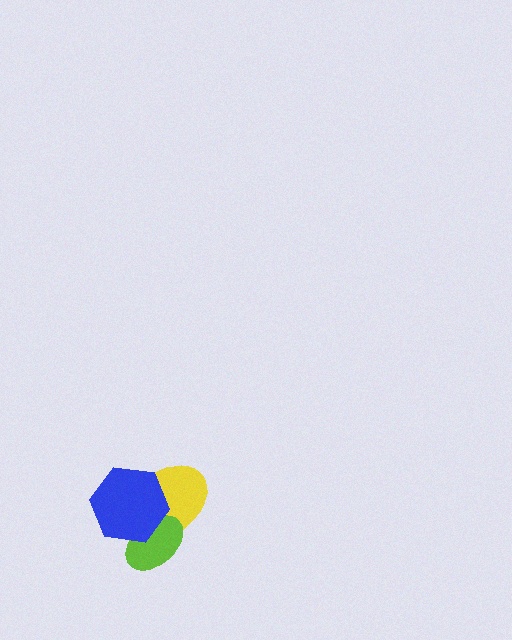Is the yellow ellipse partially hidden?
Yes, it is partially covered by another shape.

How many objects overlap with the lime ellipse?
2 objects overlap with the lime ellipse.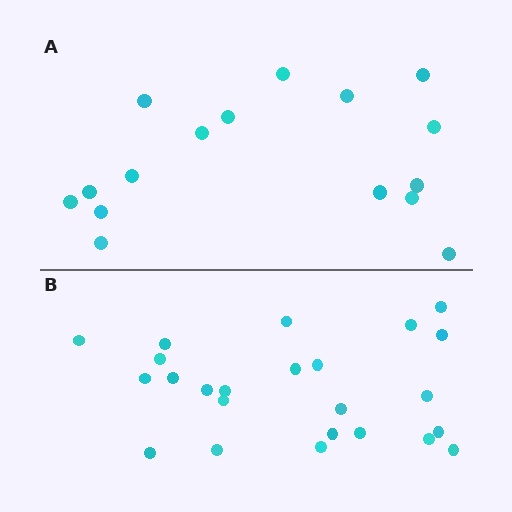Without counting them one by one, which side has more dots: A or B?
Region B (the bottom region) has more dots.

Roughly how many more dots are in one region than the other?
Region B has roughly 8 or so more dots than region A.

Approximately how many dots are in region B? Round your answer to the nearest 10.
About 20 dots. (The exact count is 24, which rounds to 20.)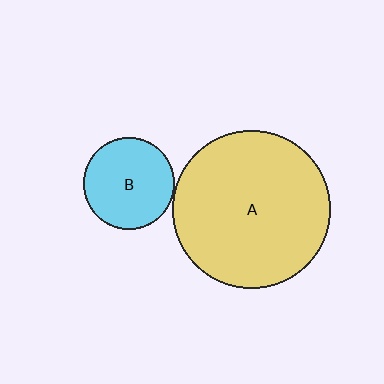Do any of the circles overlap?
No, none of the circles overlap.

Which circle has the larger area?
Circle A (yellow).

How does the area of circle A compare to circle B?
Approximately 3.0 times.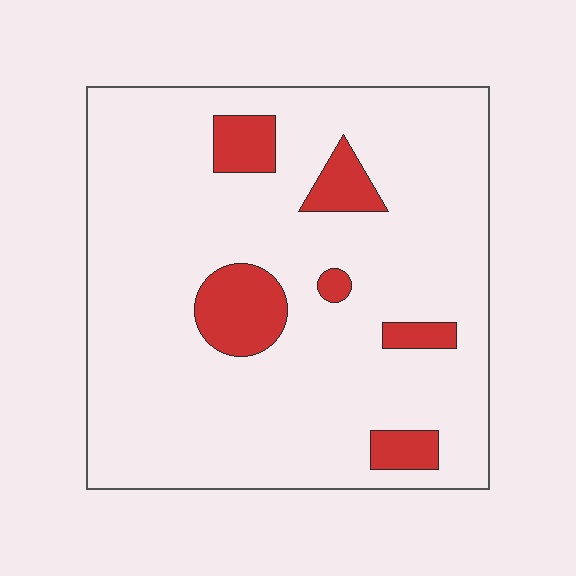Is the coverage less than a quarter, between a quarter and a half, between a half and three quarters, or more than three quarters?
Less than a quarter.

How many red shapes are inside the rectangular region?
6.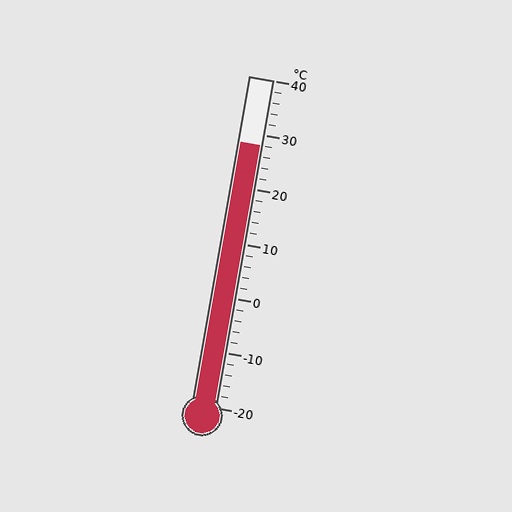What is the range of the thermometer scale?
The thermometer scale ranges from -20°C to 40°C.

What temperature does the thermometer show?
The thermometer shows approximately 28°C.